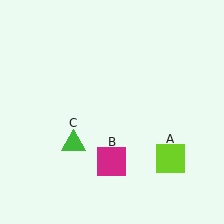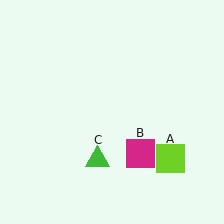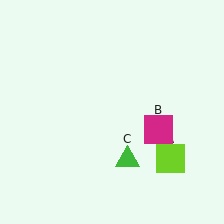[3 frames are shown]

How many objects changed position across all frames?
2 objects changed position: magenta square (object B), green triangle (object C).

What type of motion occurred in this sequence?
The magenta square (object B), green triangle (object C) rotated counterclockwise around the center of the scene.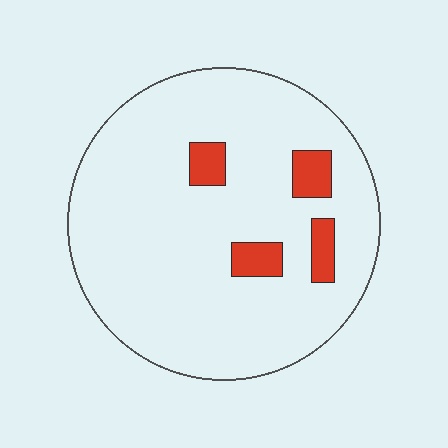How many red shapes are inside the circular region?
4.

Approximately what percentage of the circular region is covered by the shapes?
Approximately 10%.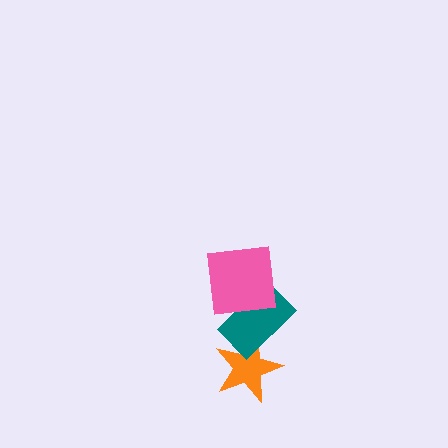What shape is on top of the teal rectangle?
The pink square is on top of the teal rectangle.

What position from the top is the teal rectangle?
The teal rectangle is 2nd from the top.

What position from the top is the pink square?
The pink square is 1st from the top.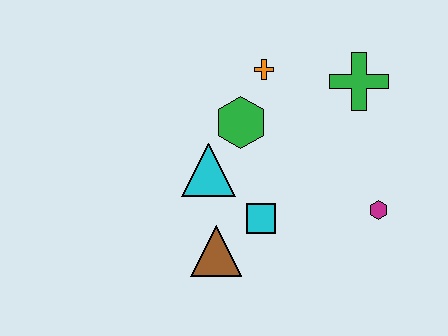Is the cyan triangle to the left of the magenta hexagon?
Yes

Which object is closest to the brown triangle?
The cyan square is closest to the brown triangle.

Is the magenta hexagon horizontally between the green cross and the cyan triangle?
No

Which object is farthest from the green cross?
The brown triangle is farthest from the green cross.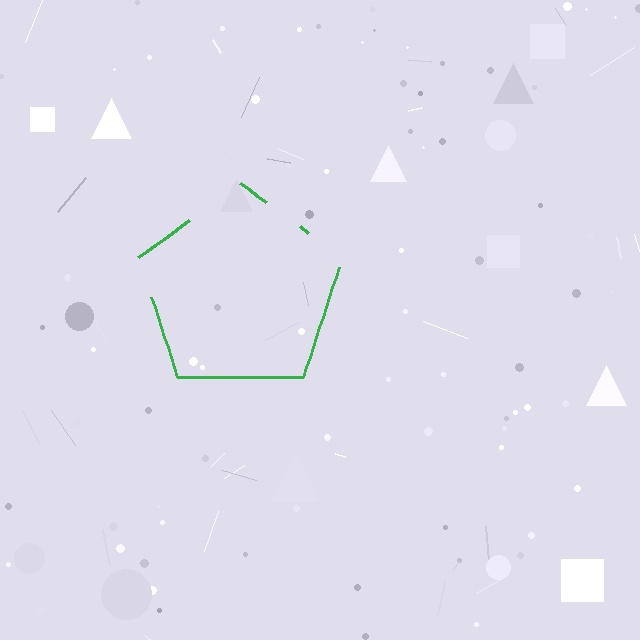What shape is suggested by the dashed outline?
The dashed outline suggests a pentagon.